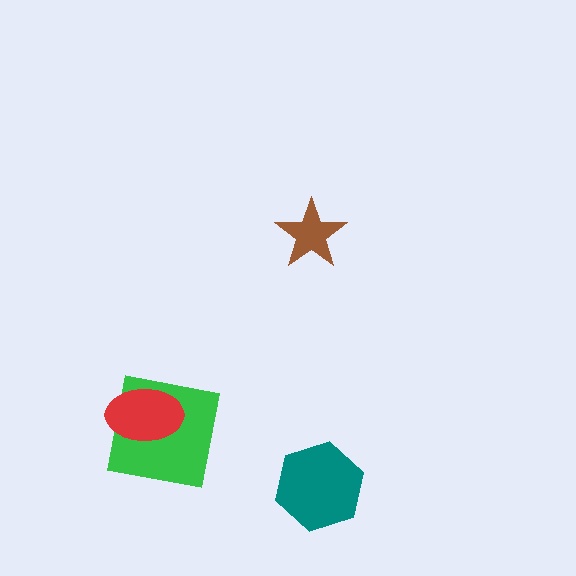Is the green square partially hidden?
Yes, it is partially covered by another shape.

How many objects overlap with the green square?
1 object overlaps with the green square.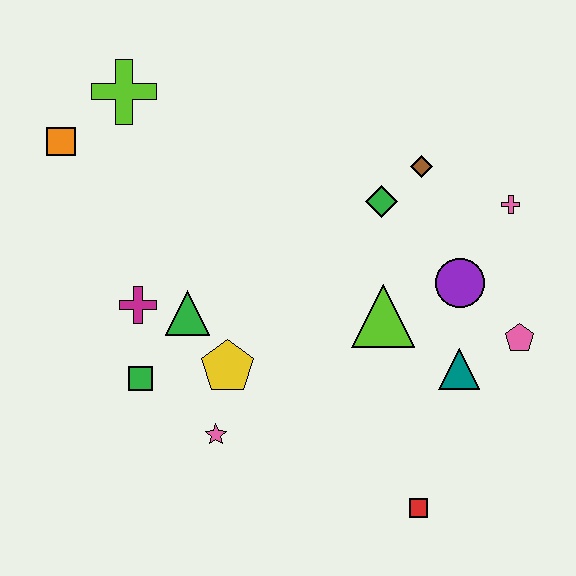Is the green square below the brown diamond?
Yes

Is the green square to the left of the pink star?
Yes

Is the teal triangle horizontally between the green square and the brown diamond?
No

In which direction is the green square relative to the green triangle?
The green square is below the green triangle.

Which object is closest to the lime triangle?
The purple circle is closest to the lime triangle.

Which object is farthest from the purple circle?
The orange square is farthest from the purple circle.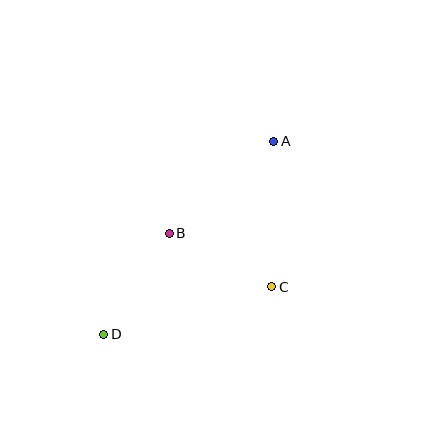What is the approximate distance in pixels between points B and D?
The distance between B and D is approximately 120 pixels.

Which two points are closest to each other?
Points B and C are closest to each other.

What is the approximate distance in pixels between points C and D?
The distance between C and D is approximately 174 pixels.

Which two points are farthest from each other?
Points A and D are farthest from each other.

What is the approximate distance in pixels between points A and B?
The distance between A and B is approximately 139 pixels.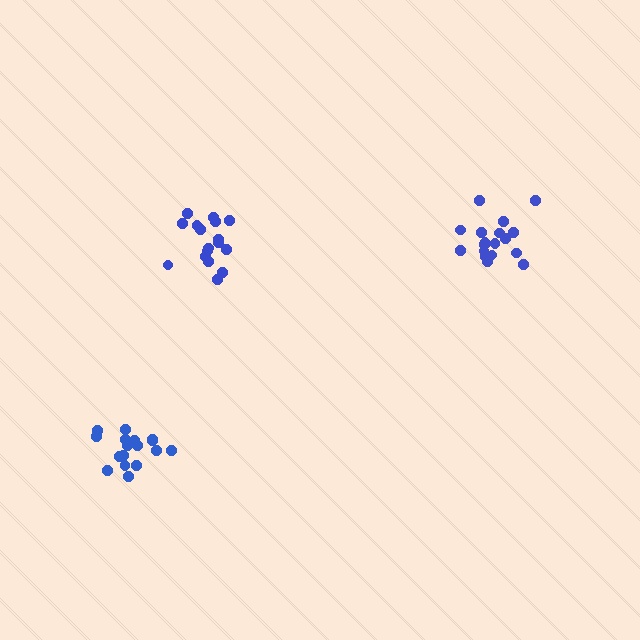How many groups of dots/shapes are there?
There are 3 groups.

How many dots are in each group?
Group 1: 19 dots, Group 2: 17 dots, Group 3: 18 dots (54 total).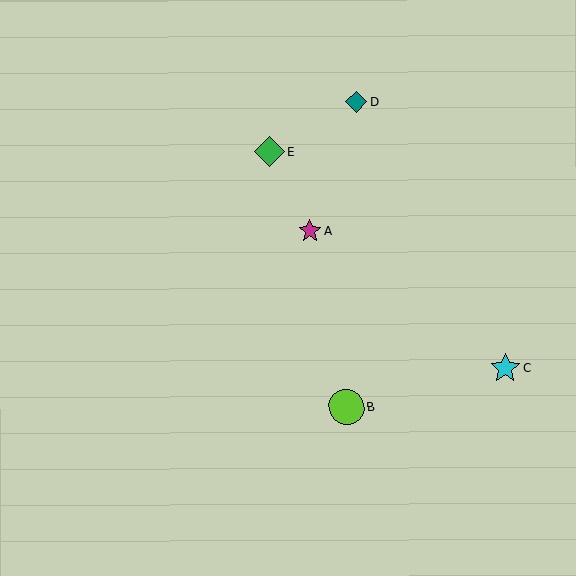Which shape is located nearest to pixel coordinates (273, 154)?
The green diamond (labeled E) at (270, 152) is nearest to that location.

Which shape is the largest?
The lime circle (labeled B) is the largest.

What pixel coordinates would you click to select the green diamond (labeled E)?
Click at (270, 152) to select the green diamond E.